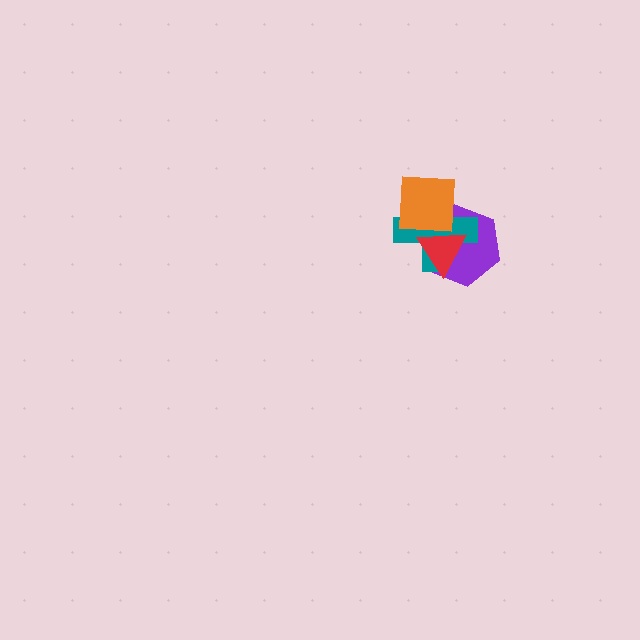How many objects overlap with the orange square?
3 objects overlap with the orange square.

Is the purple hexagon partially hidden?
Yes, it is partially covered by another shape.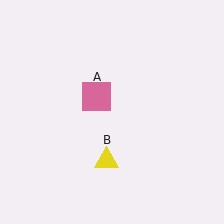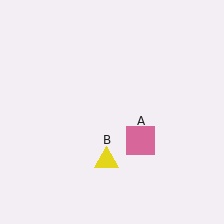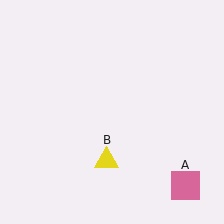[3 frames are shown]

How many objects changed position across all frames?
1 object changed position: pink square (object A).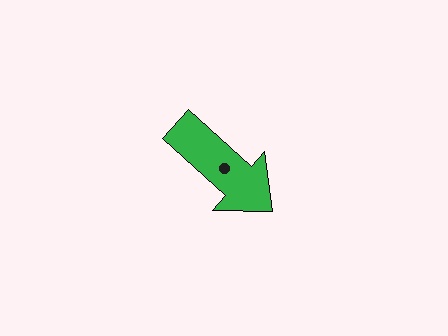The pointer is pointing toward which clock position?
Roughly 4 o'clock.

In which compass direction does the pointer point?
Southeast.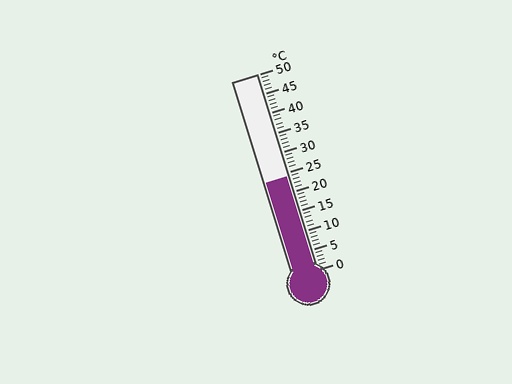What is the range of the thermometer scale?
The thermometer scale ranges from 0°C to 50°C.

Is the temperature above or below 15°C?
The temperature is above 15°C.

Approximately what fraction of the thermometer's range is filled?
The thermometer is filled to approximately 50% of its range.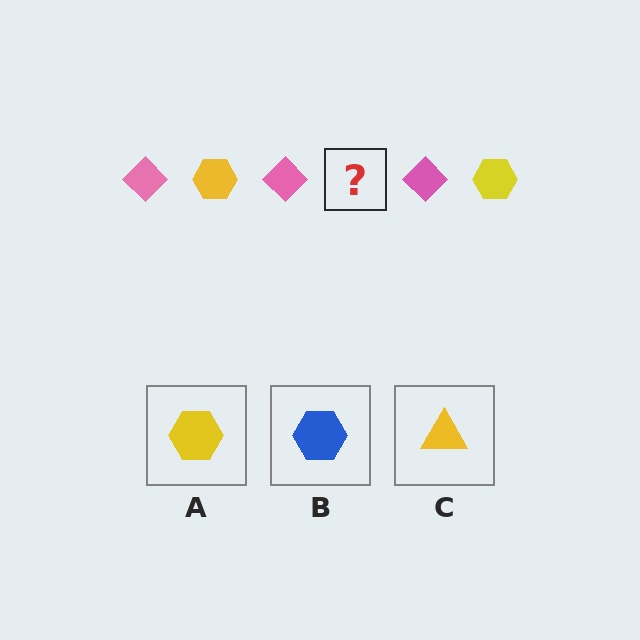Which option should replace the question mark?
Option A.